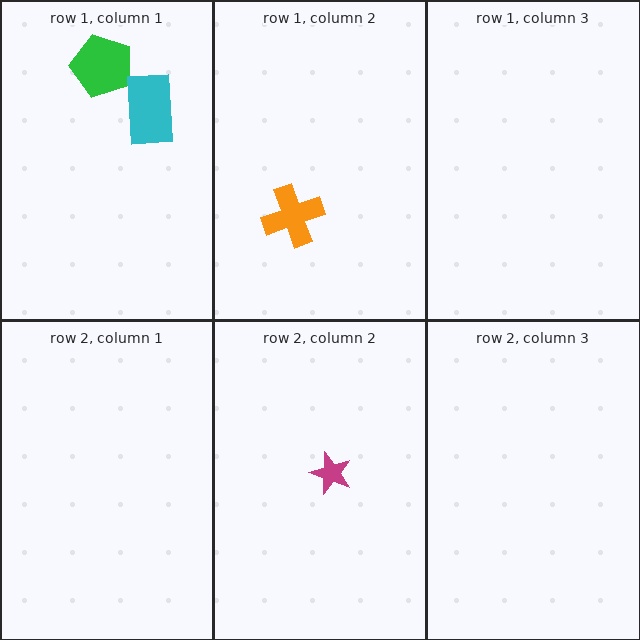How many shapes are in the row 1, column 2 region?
1.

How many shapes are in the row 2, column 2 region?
1.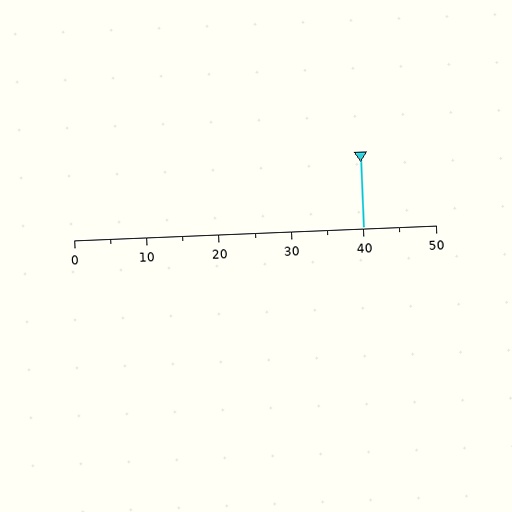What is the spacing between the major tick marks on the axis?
The major ticks are spaced 10 apart.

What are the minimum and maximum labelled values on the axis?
The axis runs from 0 to 50.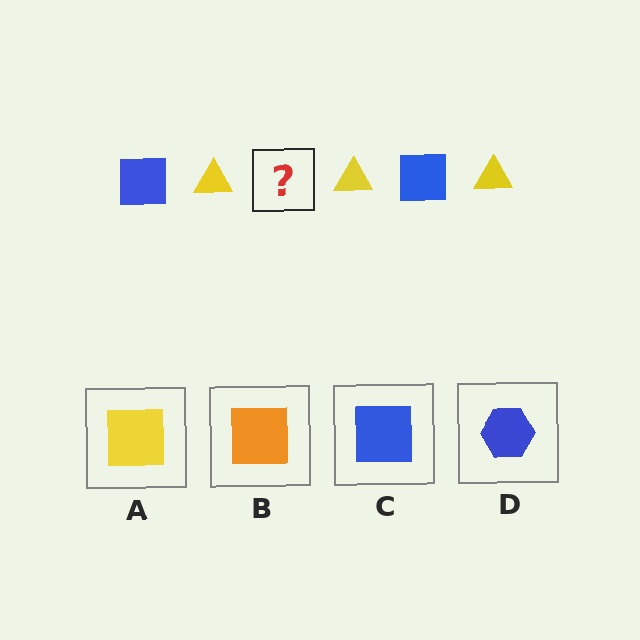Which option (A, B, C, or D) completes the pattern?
C.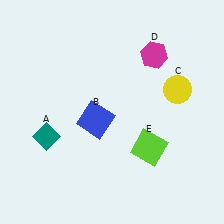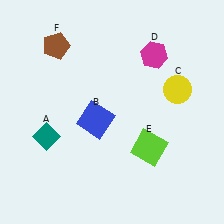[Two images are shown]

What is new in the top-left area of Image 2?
A brown pentagon (F) was added in the top-left area of Image 2.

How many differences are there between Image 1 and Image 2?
There is 1 difference between the two images.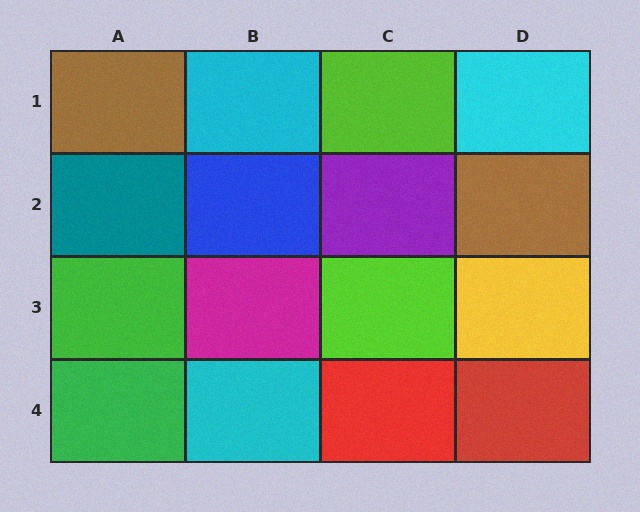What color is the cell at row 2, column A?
Teal.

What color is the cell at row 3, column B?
Magenta.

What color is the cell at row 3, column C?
Lime.